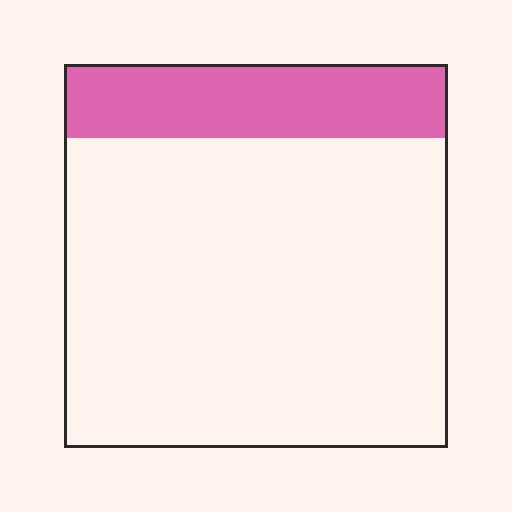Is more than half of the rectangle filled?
No.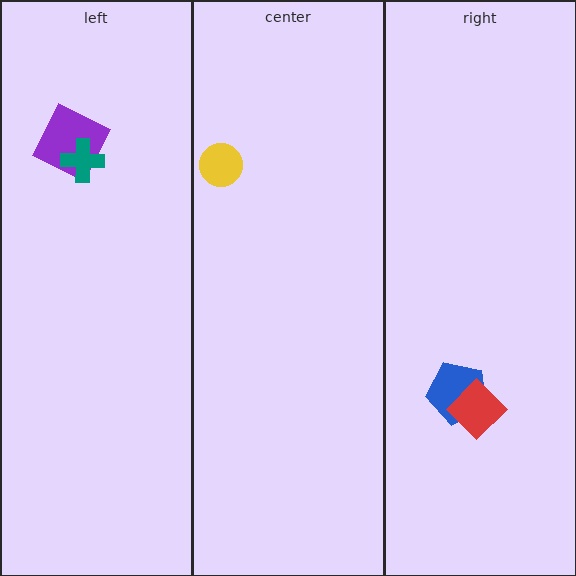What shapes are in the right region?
The blue pentagon, the red diamond.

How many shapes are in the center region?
1.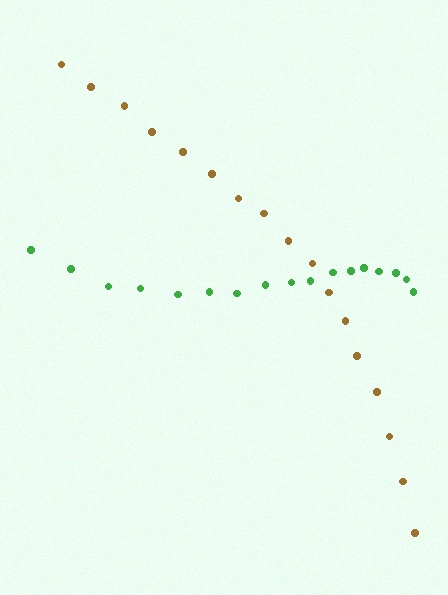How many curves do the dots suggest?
There are 2 distinct paths.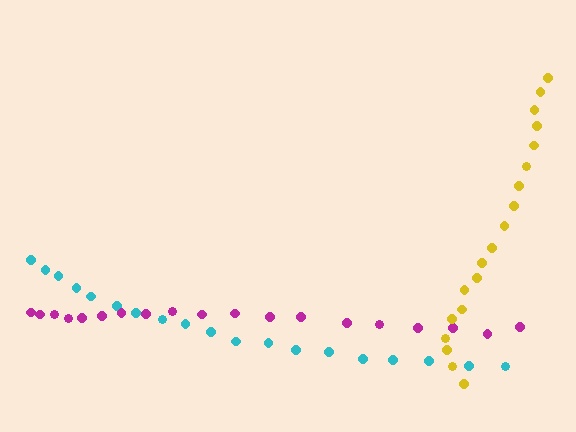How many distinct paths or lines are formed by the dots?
There are 3 distinct paths.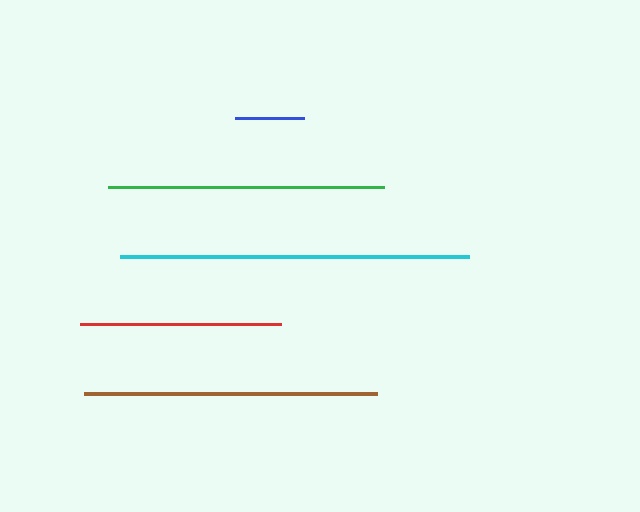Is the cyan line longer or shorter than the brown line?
The cyan line is longer than the brown line.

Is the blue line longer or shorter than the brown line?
The brown line is longer than the blue line.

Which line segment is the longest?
The cyan line is the longest at approximately 349 pixels.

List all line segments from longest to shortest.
From longest to shortest: cyan, brown, green, red, blue.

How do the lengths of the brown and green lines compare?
The brown and green lines are approximately the same length.